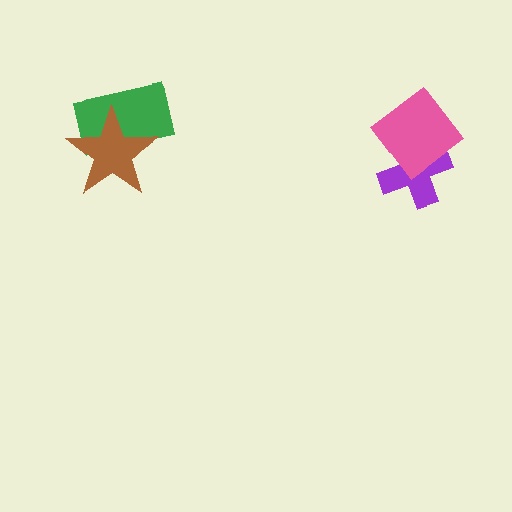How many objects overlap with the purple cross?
1 object overlaps with the purple cross.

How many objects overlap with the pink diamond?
1 object overlaps with the pink diamond.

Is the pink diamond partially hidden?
No, no other shape covers it.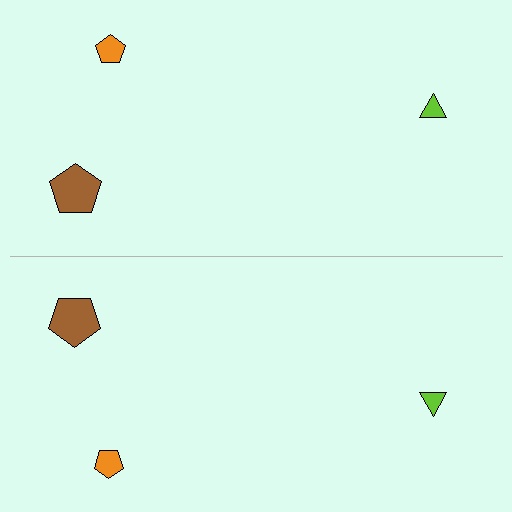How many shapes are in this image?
There are 6 shapes in this image.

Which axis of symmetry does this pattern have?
The pattern has a horizontal axis of symmetry running through the center of the image.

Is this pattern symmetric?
Yes, this pattern has bilateral (reflection) symmetry.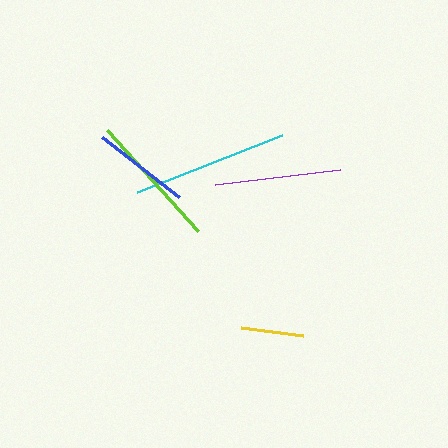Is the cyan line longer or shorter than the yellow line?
The cyan line is longer than the yellow line.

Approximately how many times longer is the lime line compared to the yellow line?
The lime line is approximately 2.2 times the length of the yellow line.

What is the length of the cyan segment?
The cyan segment is approximately 156 pixels long.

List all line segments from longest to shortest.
From longest to shortest: cyan, lime, purple, blue, yellow.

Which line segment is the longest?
The cyan line is the longest at approximately 156 pixels.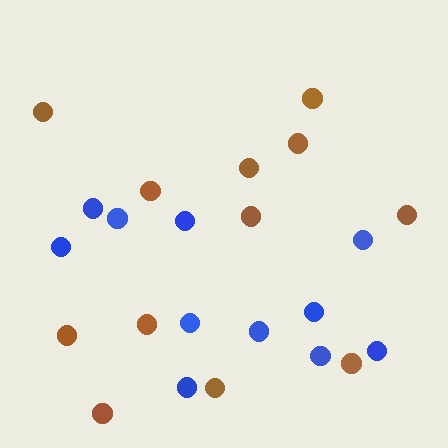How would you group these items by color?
There are 2 groups: one group of blue circles (11) and one group of brown circles (12).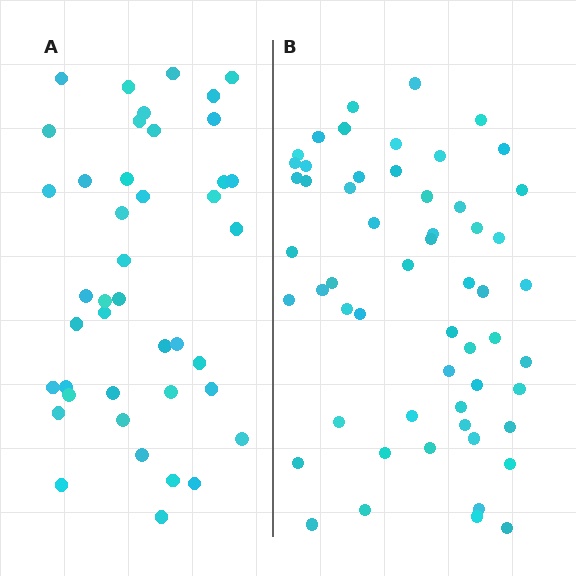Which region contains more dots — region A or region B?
Region B (the right region) has more dots.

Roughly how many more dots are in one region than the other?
Region B has approximately 15 more dots than region A.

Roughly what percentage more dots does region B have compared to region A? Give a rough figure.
About 35% more.